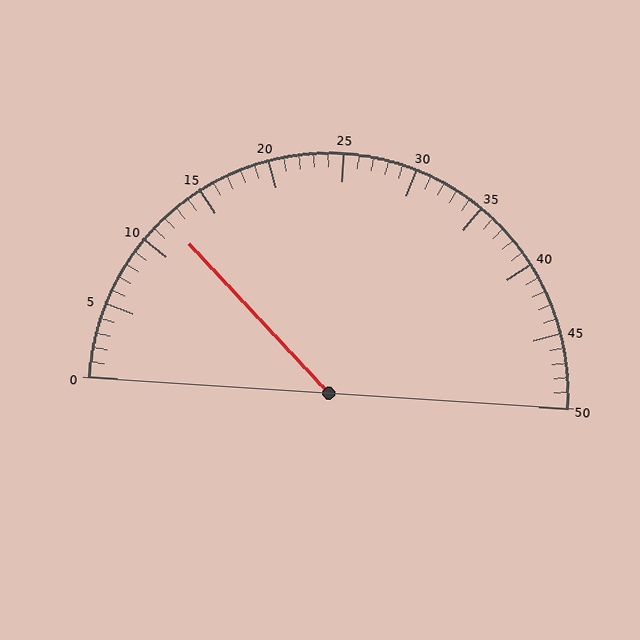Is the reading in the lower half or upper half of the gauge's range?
The reading is in the lower half of the range (0 to 50).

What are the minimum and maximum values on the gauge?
The gauge ranges from 0 to 50.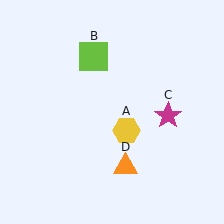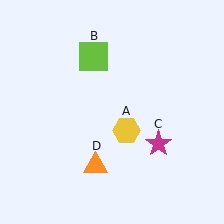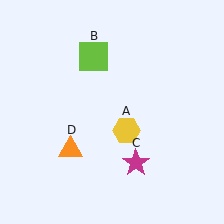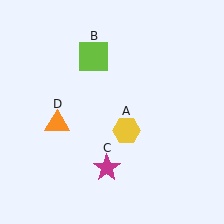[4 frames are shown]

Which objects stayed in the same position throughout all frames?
Yellow hexagon (object A) and lime square (object B) remained stationary.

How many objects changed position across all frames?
2 objects changed position: magenta star (object C), orange triangle (object D).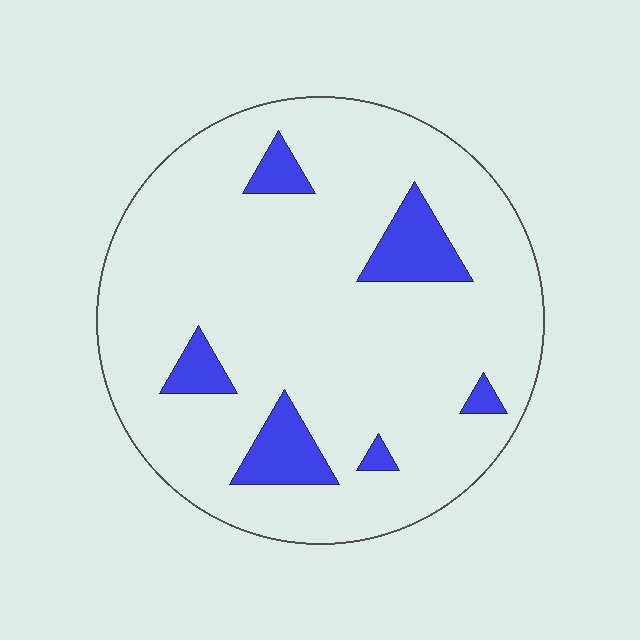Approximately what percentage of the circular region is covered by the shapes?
Approximately 10%.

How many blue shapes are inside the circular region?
6.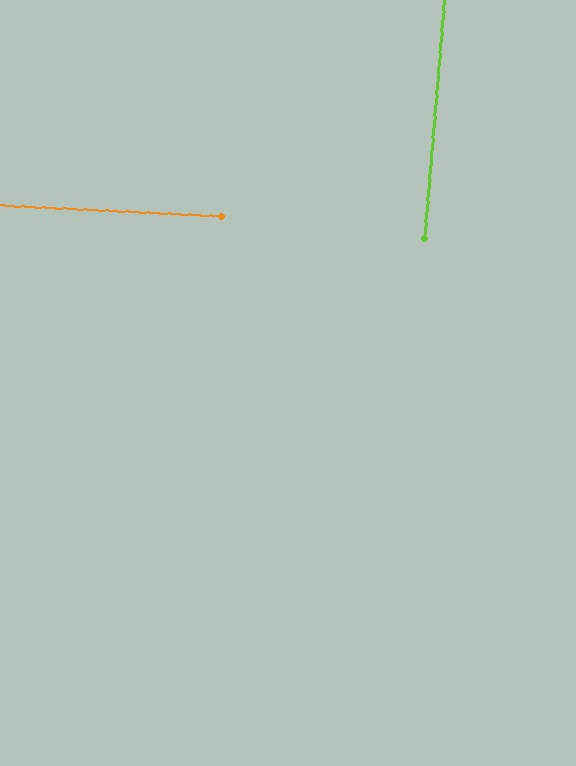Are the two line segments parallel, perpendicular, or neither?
Perpendicular — they meet at approximately 88°.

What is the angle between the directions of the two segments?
Approximately 88 degrees.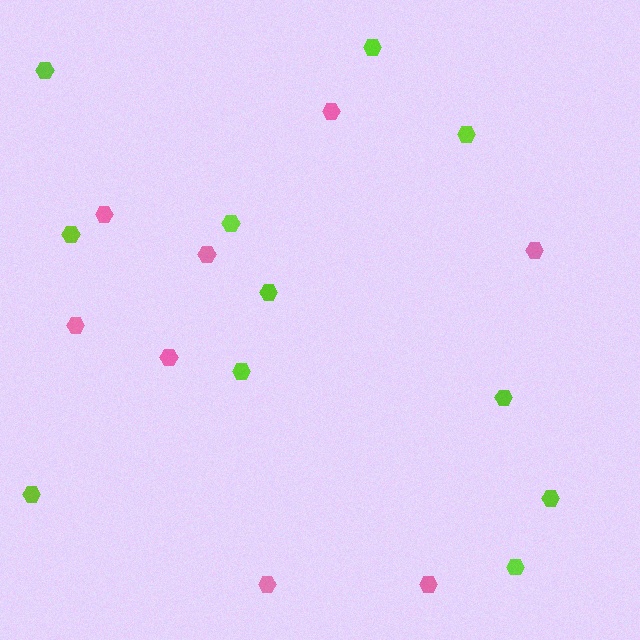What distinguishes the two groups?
There are 2 groups: one group of pink hexagons (8) and one group of lime hexagons (11).